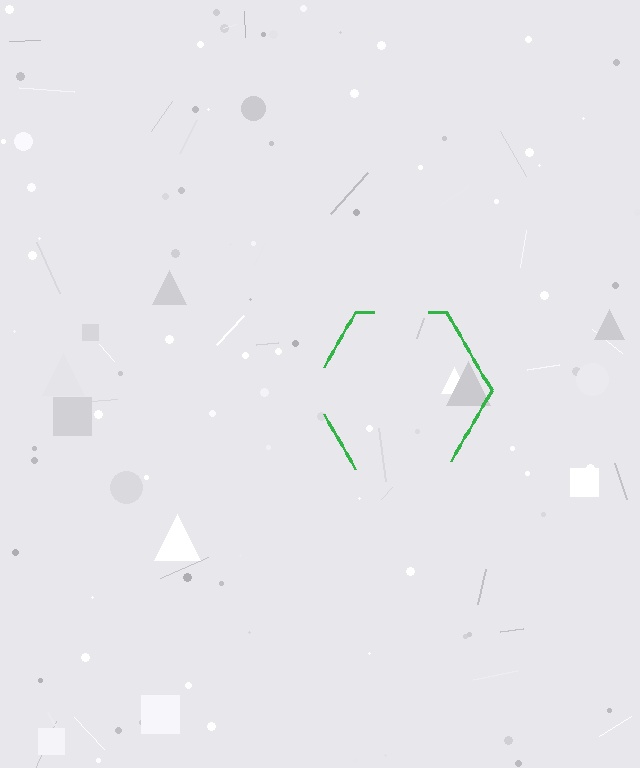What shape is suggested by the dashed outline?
The dashed outline suggests a hexagon.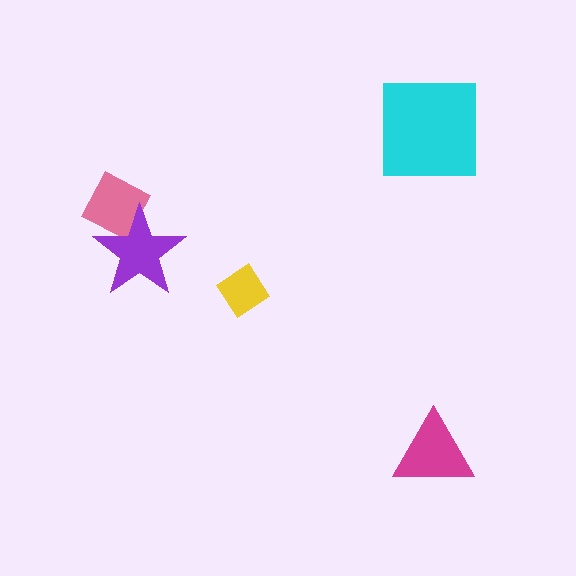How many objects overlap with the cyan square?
0 objects overlap with the cyan square.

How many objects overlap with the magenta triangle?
0 objects overlap with the magenta triangle.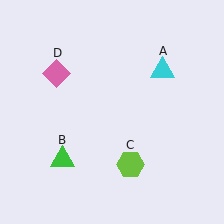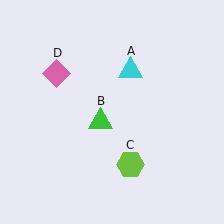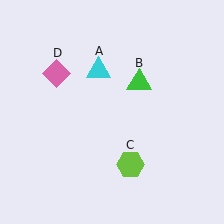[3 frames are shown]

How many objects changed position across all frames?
2 objects changed position: cyan triangle (object A), green triangle (object B).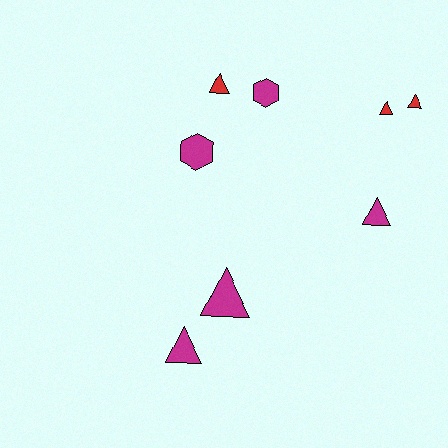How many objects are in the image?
There are 8 objects.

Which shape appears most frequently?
Triangle, with 6 objects.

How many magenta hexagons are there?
There are 2 magenta hexagons.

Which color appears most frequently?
Magenta, with 5 objects.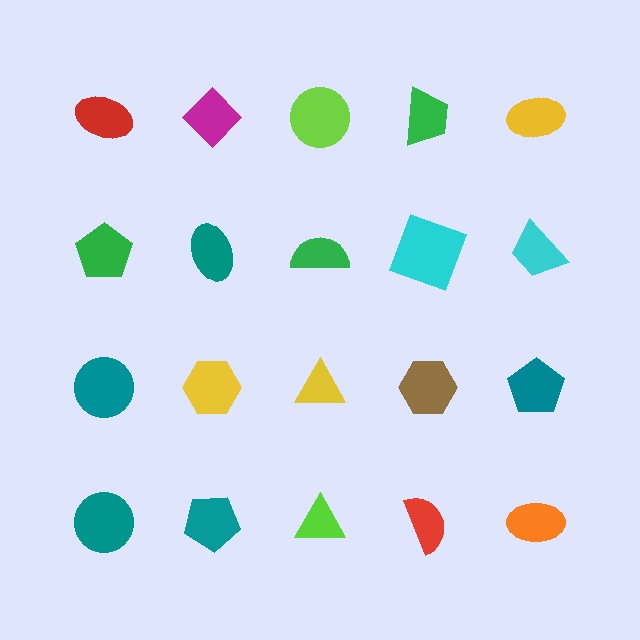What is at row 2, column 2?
A teal ellipse.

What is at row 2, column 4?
A cyan square.